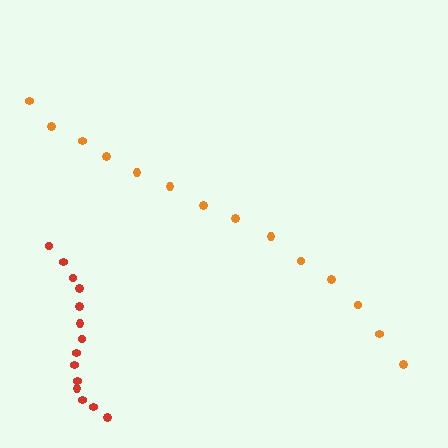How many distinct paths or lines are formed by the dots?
There are 2 distinct paths.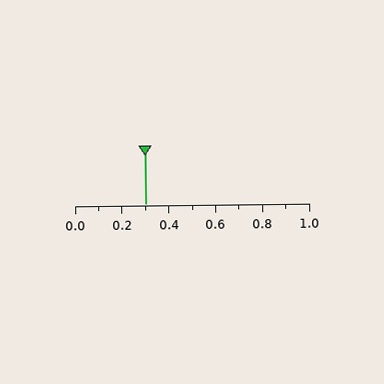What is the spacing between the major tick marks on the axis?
The major ticks are spaced 0.2 apart.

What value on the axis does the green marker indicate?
The marker indicates approximately 0.3.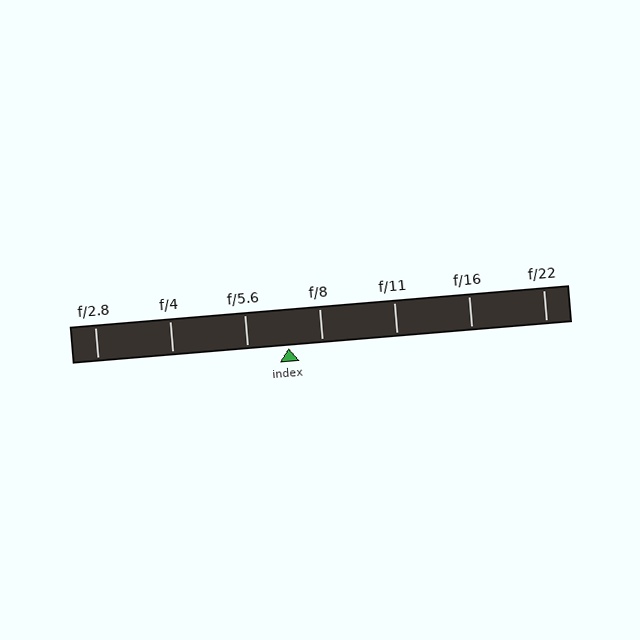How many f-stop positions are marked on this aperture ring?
There are 7 f-stop positions marked.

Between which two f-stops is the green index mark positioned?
The index mark is between f/5.6 and f/8.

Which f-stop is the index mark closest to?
The index mark is closest to f/8.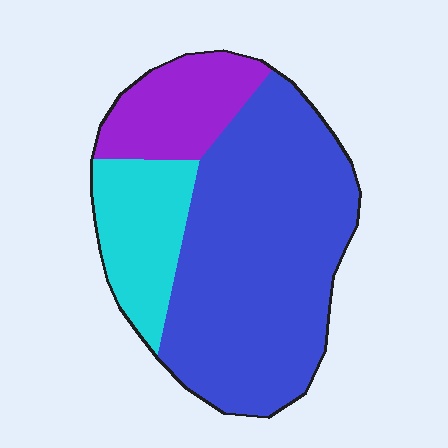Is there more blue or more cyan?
Blue.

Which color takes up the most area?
Blue, at roughly 65%.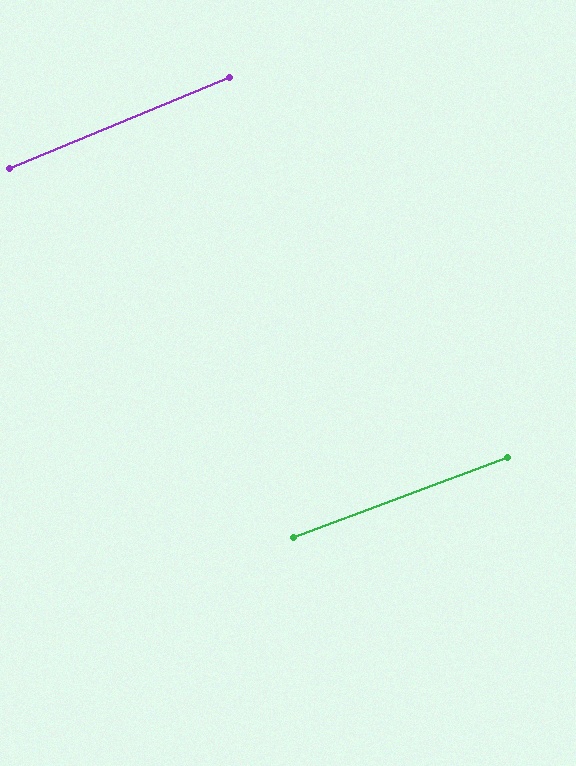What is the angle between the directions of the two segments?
Approximately 2 degrees.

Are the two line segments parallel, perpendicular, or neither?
Parallel — their directions differ by only 2.0°.